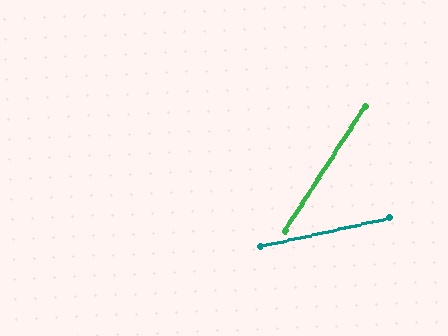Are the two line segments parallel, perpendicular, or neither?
Neither parallel nor perpendicular — they differ by about 45°.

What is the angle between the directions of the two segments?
Approximately 45 degrees.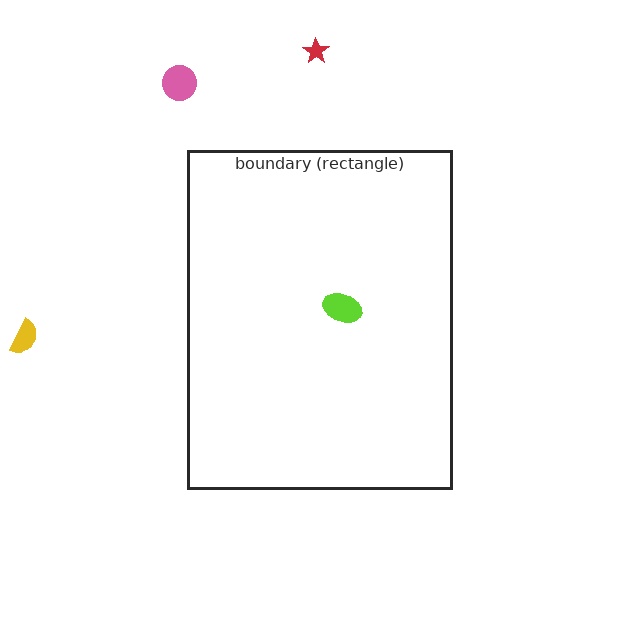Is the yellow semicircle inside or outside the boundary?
Outside.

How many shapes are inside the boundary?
1 inside, 3 outside.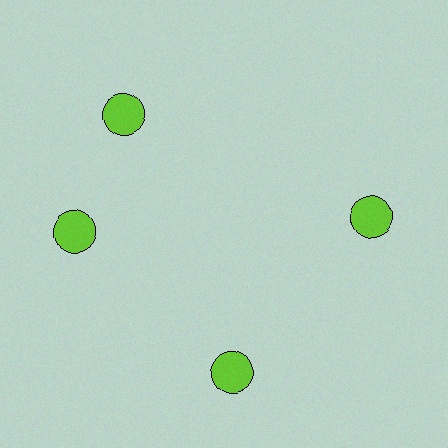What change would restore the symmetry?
The symmetry would be restored by rotating it back into even spacing with its neighbors so that all 4 circles sit at equal angles and equal distance from the center.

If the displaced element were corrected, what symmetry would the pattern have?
It would have 4-fold rotational symmetry — the pattern would map onto itself every 90 degrees.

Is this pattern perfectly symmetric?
No. The 4 lime circles are arranged in a ring, but one element near the 12 o'clock position is rotated out of alignment along the ring, breaking the 4-fold rotational symmetry.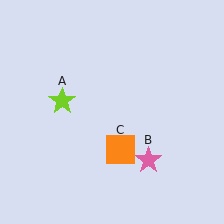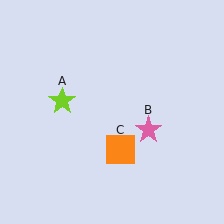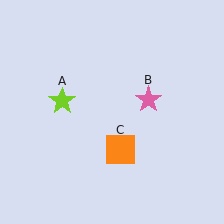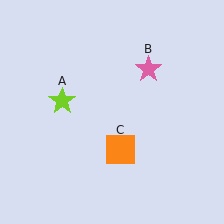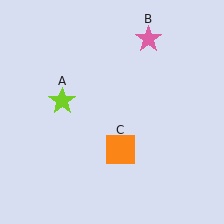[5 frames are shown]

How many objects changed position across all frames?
1 object changed position: pink star (object B).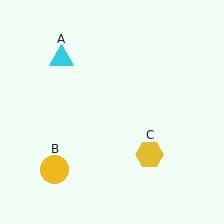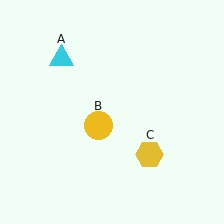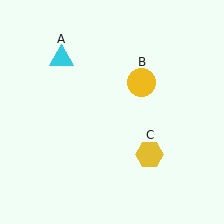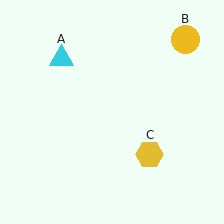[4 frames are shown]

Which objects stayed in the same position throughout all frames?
Cyan triangle (object A) and yellow hexagon (object C) remained stationary.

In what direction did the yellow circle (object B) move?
The yellow circle (object B) moved up and to the right.